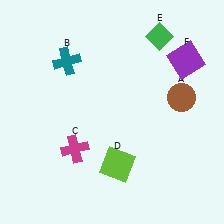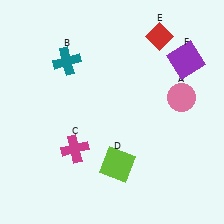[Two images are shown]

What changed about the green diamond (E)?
In Image 1, E is green. In Image 2, it changed to red.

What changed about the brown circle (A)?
In Image 1, A is brown. In Image 2, it changed to pink.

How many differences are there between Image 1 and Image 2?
There are 2 differences between the two images.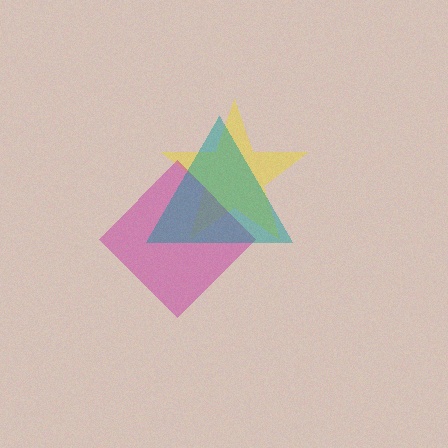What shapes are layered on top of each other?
The layered shapes are: a yellow star, a magenta diamond, a teal triangle.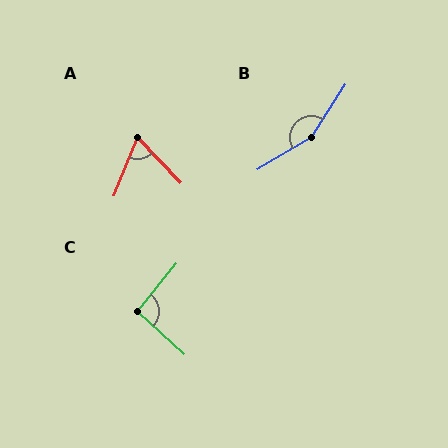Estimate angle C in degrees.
Approximately 93 degrees.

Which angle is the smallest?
A, at approximately 66 degrees.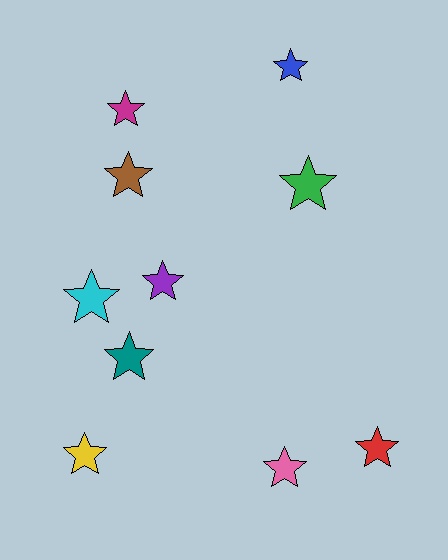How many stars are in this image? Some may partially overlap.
There are 10 stars.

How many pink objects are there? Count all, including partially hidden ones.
There is 1 pink object.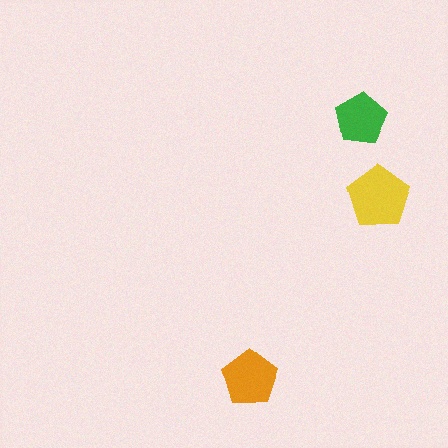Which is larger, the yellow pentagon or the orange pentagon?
The yellow one.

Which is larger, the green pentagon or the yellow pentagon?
The yellow one.